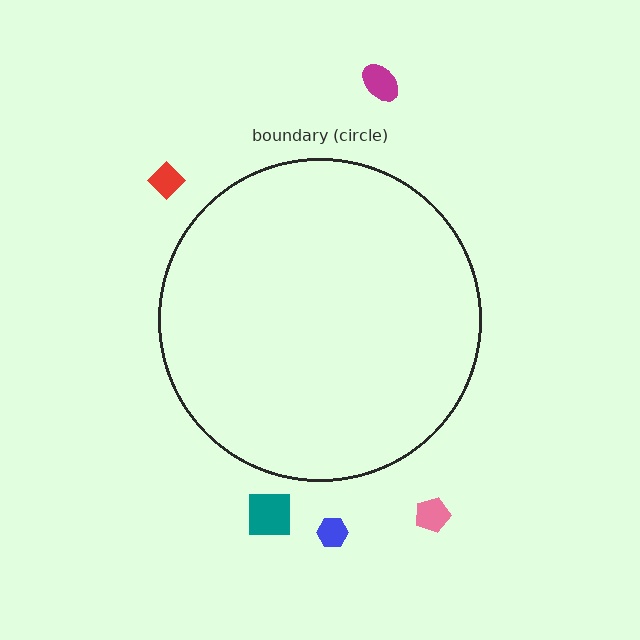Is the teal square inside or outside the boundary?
Outside.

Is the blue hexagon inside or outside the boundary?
Outside.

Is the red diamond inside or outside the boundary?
Outside.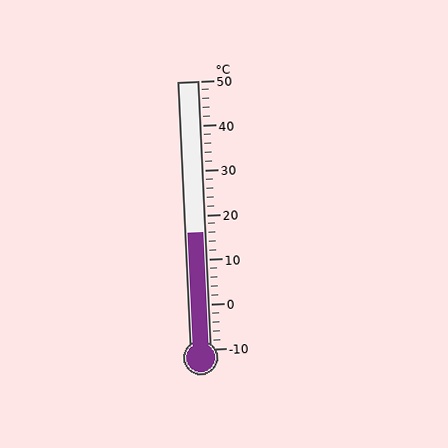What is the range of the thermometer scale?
The thermometer scale ranges from -10°C to 50°C.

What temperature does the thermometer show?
The thermometer shows approximately 16°C.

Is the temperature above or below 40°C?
The temperature is below 40°C.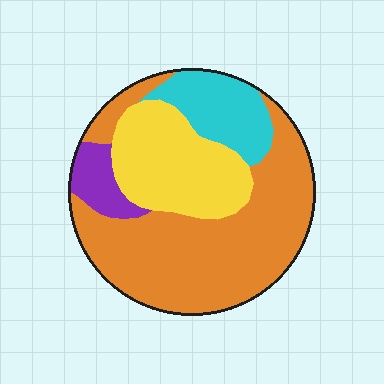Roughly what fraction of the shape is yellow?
Yellow takes up about one quarter (1/4) of the shape.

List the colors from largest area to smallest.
From largest to smallest: orange, yellow, cyan, purple.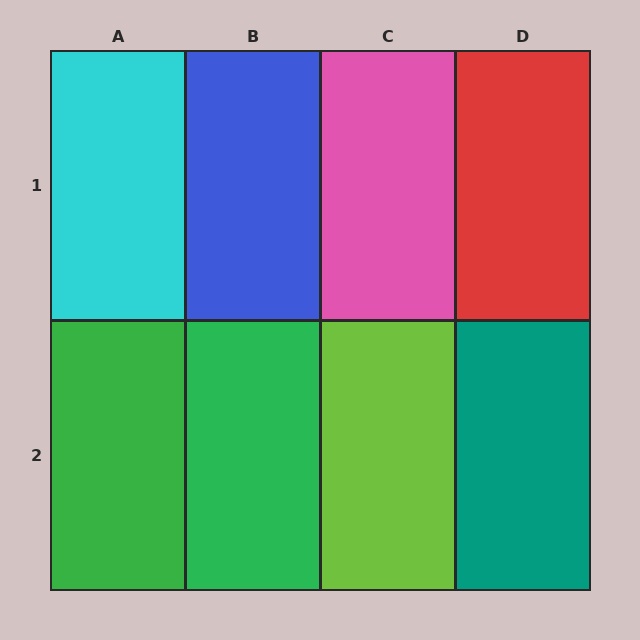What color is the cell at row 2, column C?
Lime.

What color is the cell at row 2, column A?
Green.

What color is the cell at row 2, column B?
Green.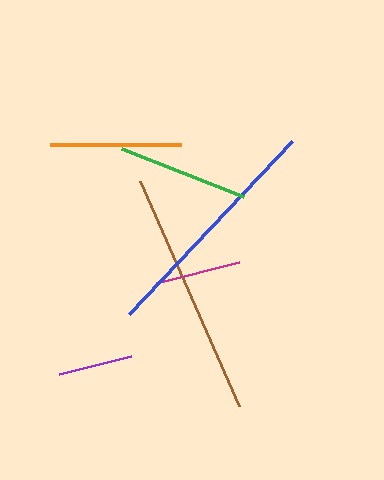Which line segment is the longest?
The brown line is the longest at approximately 246 pixels.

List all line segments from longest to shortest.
From longest to shortest: brown, blue, orange, green, magenta, purple.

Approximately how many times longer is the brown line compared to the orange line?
The brown line is approximately 1.9 times the length of the orange line.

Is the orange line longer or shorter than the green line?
The orange line is longer than the green line.